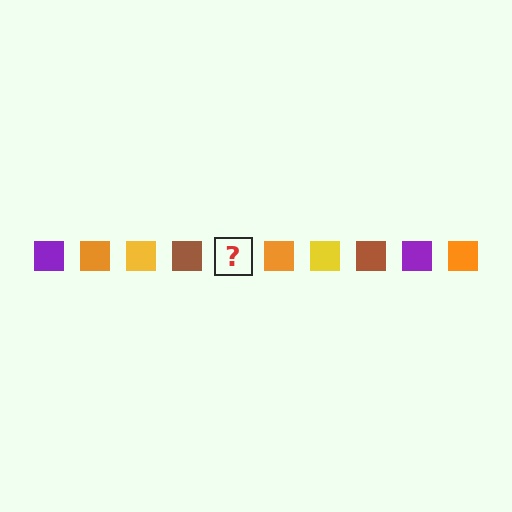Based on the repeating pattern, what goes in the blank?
The blank should be a purple square.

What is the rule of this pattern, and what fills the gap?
The rule is that the pattern cycles through purple, orange, yellow, brown squares. The gap should be filled with a purple square.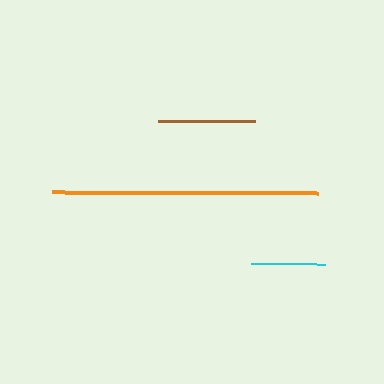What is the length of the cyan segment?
The cyan segment is approximately 74 pixels long.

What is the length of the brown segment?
The brown segment is approximately 97 pixels long.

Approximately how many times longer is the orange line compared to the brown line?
The orange line is approximately 2.8 times the length of the brown line.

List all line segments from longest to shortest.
From longest to shortest: orange, brown, cyan.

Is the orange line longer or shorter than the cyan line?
The orange line is longer than the cyan line.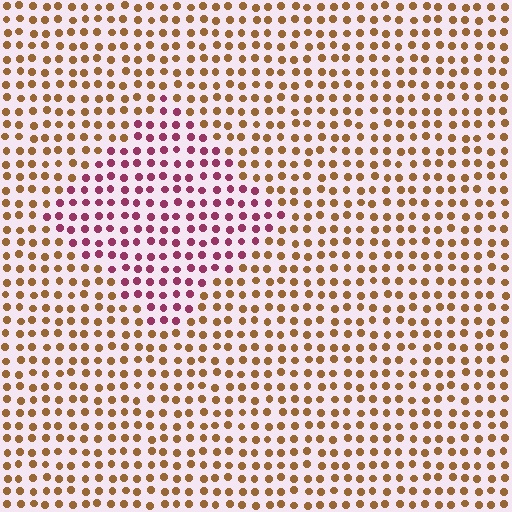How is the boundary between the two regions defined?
The boundary is defined purely by a slight shift in hue (about 59 degrees). Spacing, size, and orientation are identical on both sides.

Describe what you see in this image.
The image is filled with small brown elements in a uniform arrangement. A diamond-shaped region is visible where the elements are tinted to a slightly different hue, forming a subtle color boundary.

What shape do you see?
I see a diamond.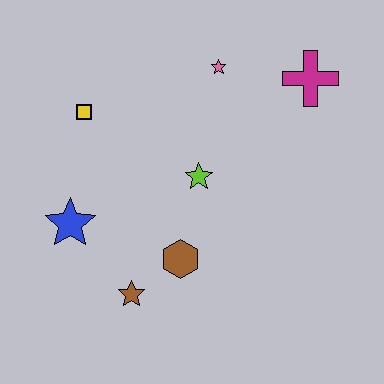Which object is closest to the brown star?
The brown hexagon is closest to the brown star.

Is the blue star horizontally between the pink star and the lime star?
No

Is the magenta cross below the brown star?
No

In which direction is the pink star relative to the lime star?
The pink star is above the lime star.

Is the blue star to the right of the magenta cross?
No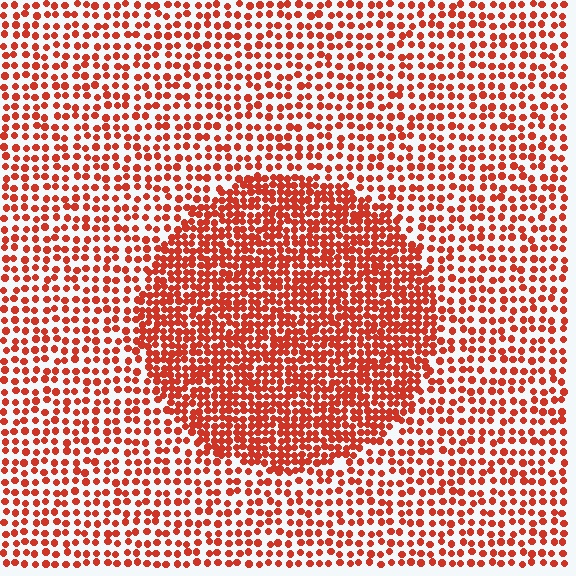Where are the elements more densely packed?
The elements are more densely packed inside the circle boundary.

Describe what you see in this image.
The image contains small red elements arranged at two different densities. A circle-shaped region is visible where the elements are more densely packed than the surrounding area.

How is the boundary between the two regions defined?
The boundary is defined by a change in element density (approximately 1.9x ratio). All elements are the same color, size, and shape.